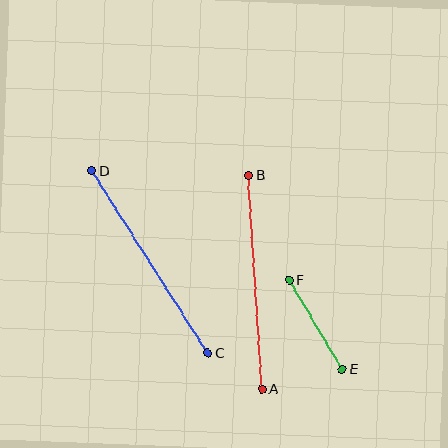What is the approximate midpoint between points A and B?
The midpoint is at approximately (255, 282) pixels.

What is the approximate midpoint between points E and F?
The midpoint is at approximately (316, 324) pixels.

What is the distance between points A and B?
The distance is approximately 214 pixels.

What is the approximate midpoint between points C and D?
The midpoint is at approximately (150, 262) pixels.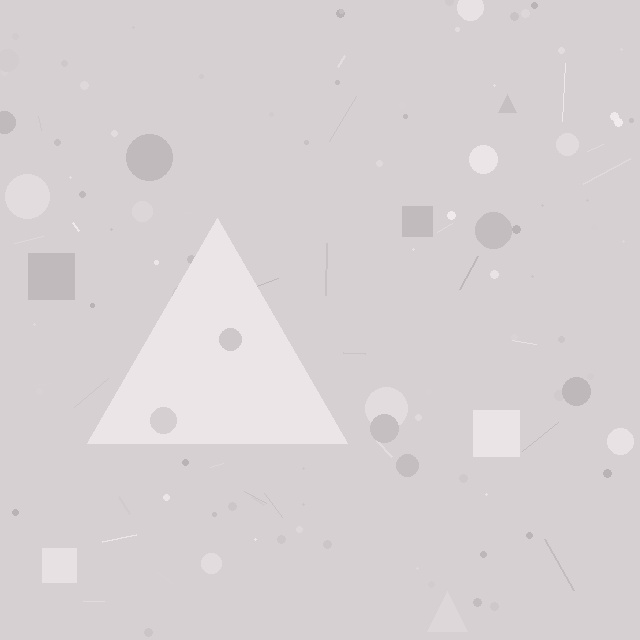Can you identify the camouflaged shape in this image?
The camouflaged shape is a triangle.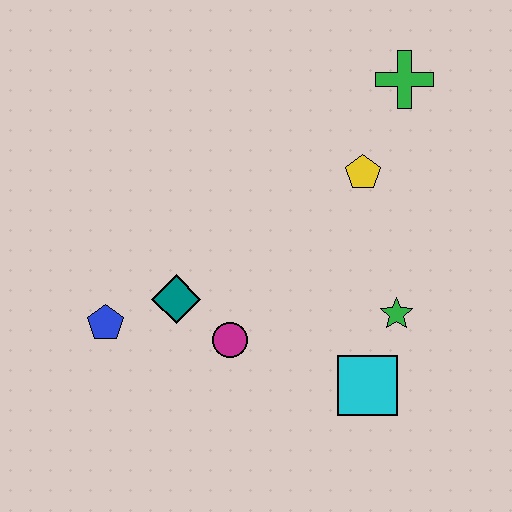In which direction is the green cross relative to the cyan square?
The green cross is above the cyan square.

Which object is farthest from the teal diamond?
The green cross is farthest from the teal diamond.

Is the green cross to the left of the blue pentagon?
No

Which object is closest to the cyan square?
The green star is closest to the cyan square.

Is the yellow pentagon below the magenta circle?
No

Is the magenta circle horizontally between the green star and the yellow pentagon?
No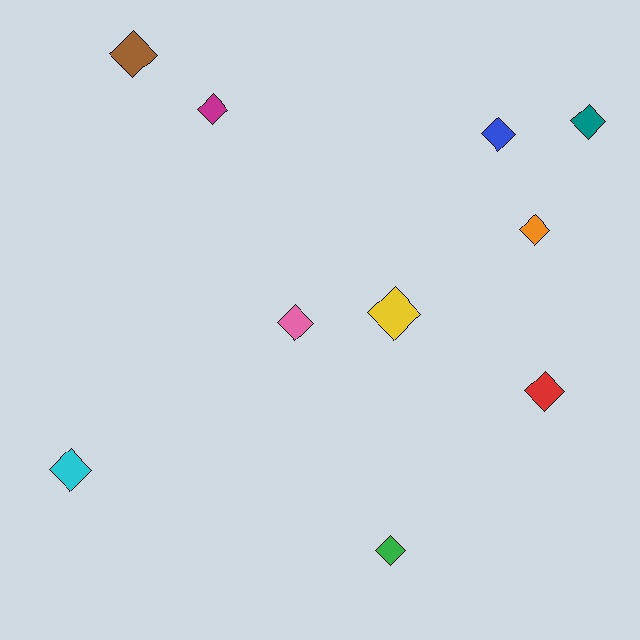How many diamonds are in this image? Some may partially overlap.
There are 10 diamonds.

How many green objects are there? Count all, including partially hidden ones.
There is 1 green object.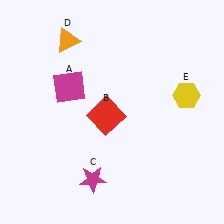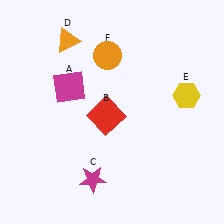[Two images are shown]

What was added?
An orange circle (F) was added in Image 2.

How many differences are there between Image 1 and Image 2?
There is 1 difference between the two images.